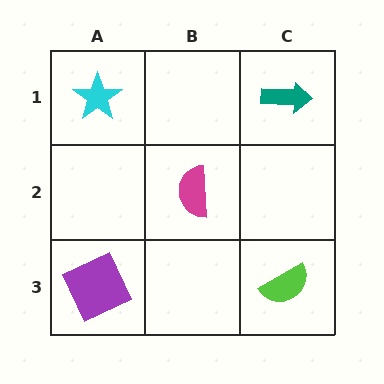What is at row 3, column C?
A lime semicircle.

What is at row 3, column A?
A purple square.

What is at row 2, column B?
A magenta semicircle.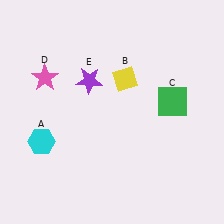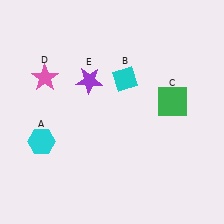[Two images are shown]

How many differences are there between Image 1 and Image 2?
There is 1 difference between the two images.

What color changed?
The diamond (B) changed from yellow in Image 1 to cyan in Image 2.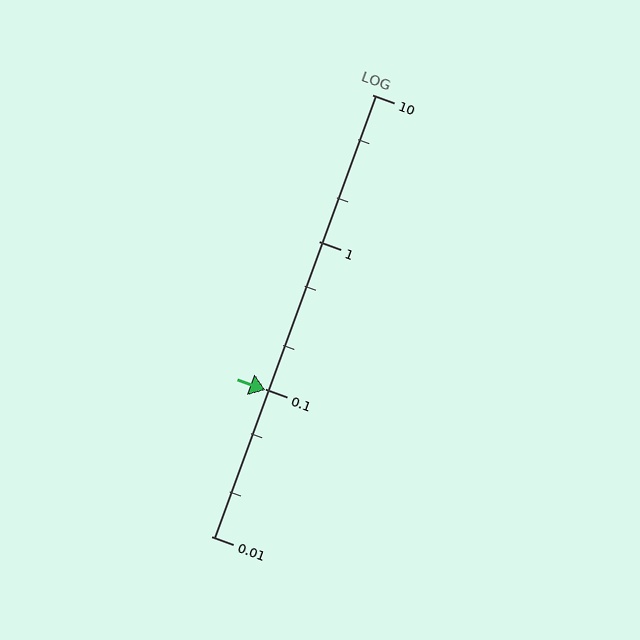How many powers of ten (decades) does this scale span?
The scale spans 3 decades, from 0.01 to 10.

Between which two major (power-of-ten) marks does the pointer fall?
The pointer is between 0.01 and 0.1.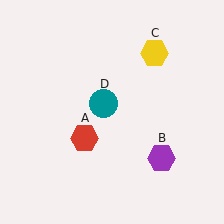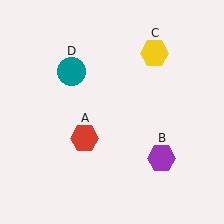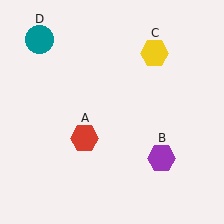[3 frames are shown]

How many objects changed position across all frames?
1 object changed position: teal circle (object D).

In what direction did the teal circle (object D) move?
The teal circle (object D) moved up and to the left.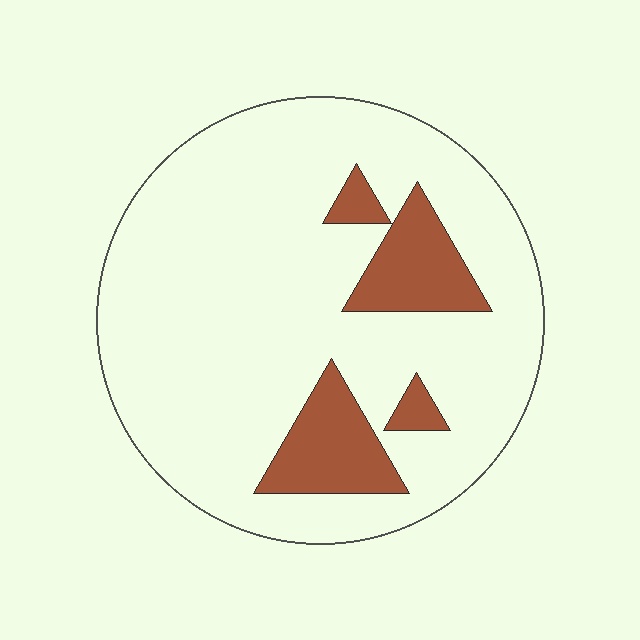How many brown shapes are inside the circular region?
4.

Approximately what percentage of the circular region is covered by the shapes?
Approximately 15%.